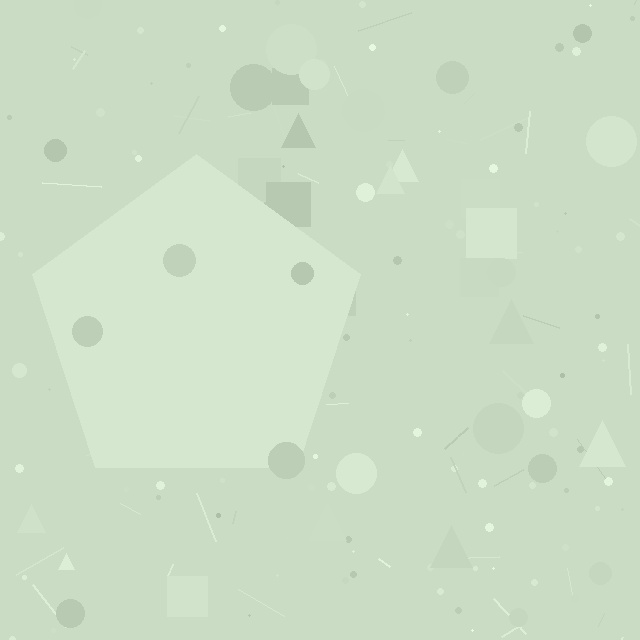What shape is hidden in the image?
A pentagon is hidden in the image.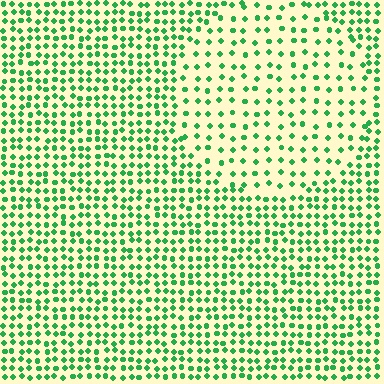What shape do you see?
I see a circle.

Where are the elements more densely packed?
The elements are more densely packed outside the circle boundary.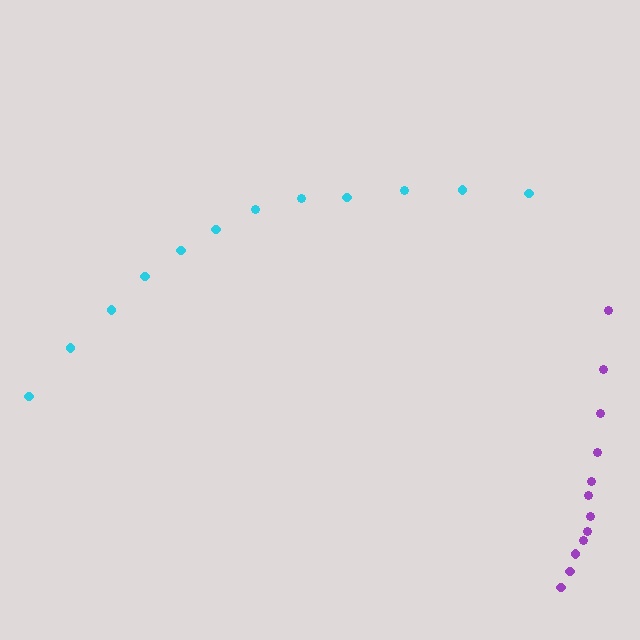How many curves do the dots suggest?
There are 2 distinct paths.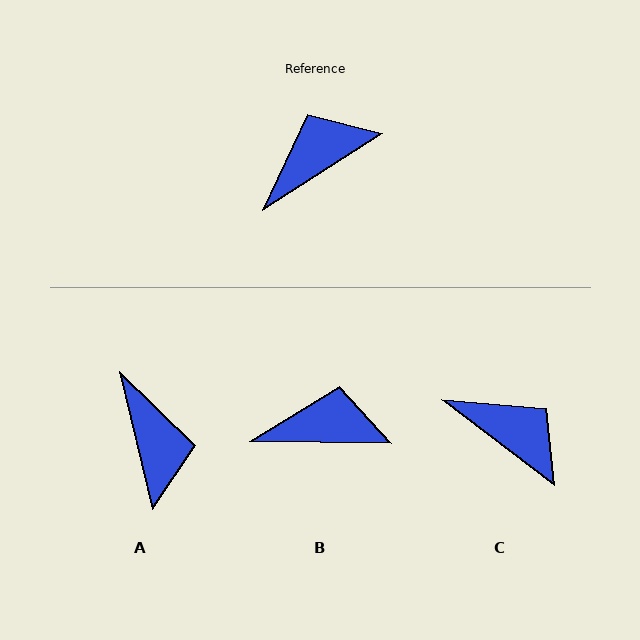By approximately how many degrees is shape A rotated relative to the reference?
Approximately 109 degrees clockwise.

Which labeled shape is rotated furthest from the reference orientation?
A, about 109 degrees away.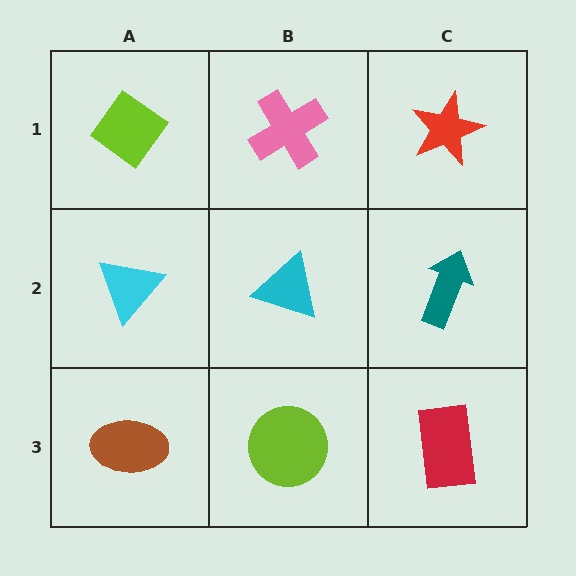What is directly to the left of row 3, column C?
A lime circle.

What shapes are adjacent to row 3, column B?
A cyan triangle (row 2, column B), a brown ellipse (row 3, column A), a red rectangle (row 3, column C).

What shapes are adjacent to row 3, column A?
A cyan triangle (row 2, column A), a lime circle (row 3, column B).